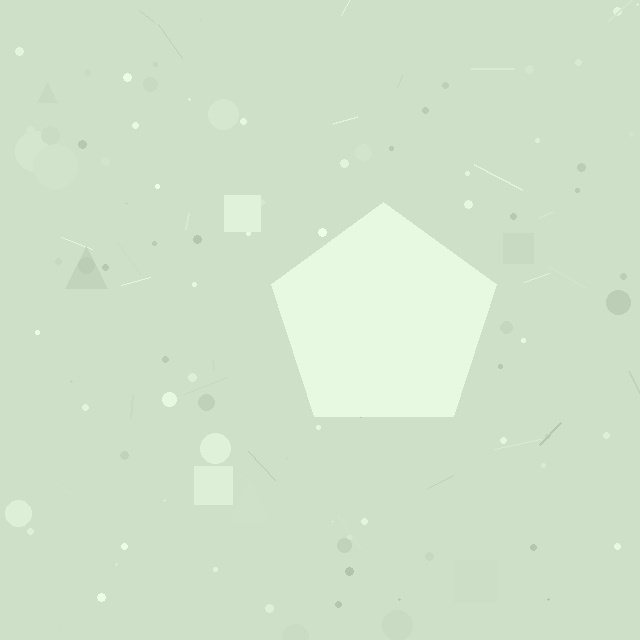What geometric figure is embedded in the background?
A pentagon is embedded in the background.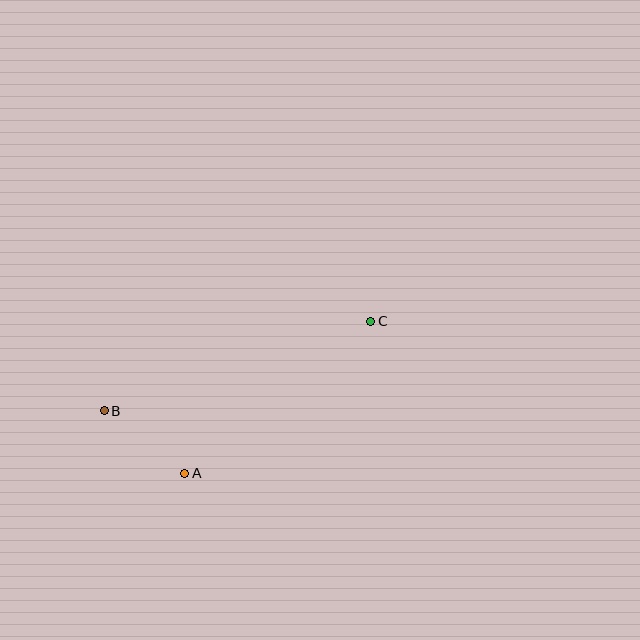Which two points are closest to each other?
Points A and B are closest to each other.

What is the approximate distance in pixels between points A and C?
The distance between A and C is approximately 240 pixels.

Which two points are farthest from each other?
Points B and C are farthest from each other.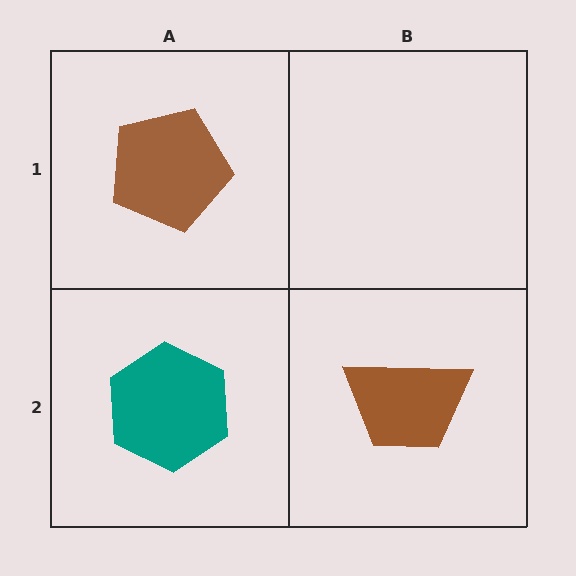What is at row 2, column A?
A teal hexagon.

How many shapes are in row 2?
2 shapes.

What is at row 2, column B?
A brown trapezoid.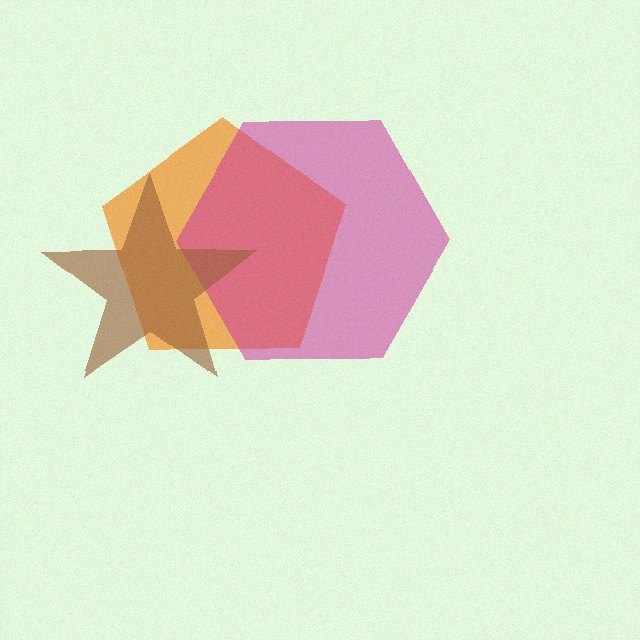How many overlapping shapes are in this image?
There are 3 overlapping shapes in the image.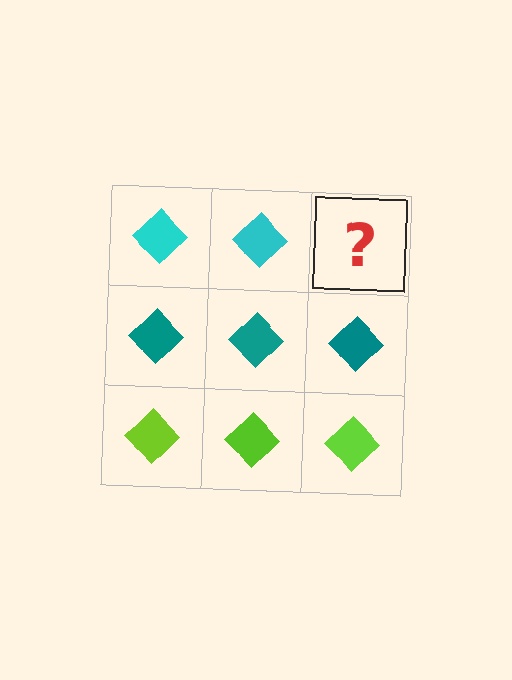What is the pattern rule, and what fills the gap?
The rule is that each row has a consistent color. The gap should be filled with a cyan diamond.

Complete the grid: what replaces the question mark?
The question mark should be replaced with a cyan diamond.